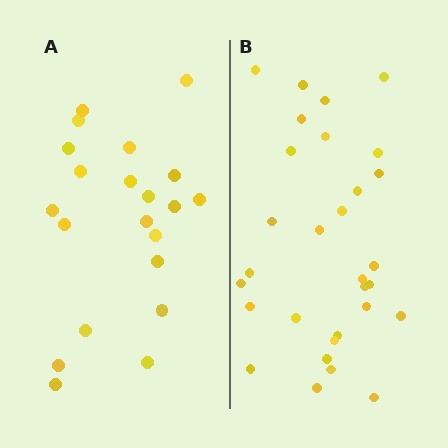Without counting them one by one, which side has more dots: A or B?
Region B (the right region) has more dots.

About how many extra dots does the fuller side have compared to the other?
Region B has roughly 8 or so more dots than region A.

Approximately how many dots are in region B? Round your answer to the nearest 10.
About 30 dots.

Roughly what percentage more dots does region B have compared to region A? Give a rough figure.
About 45% more.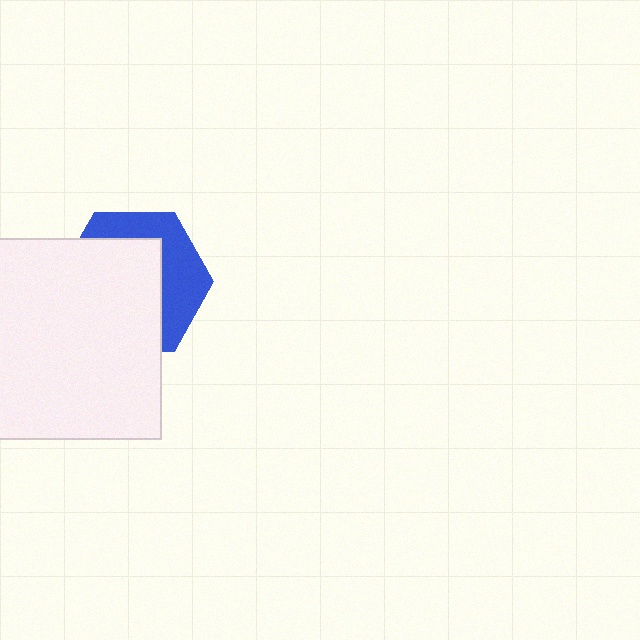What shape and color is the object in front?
The object in front is a white square.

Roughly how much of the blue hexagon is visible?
A small part of it is visible (roughly 39%).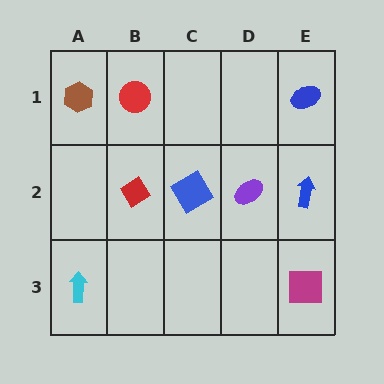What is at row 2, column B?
A red diamond.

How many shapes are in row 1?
3 shapes.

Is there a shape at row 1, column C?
No, that cell is empty.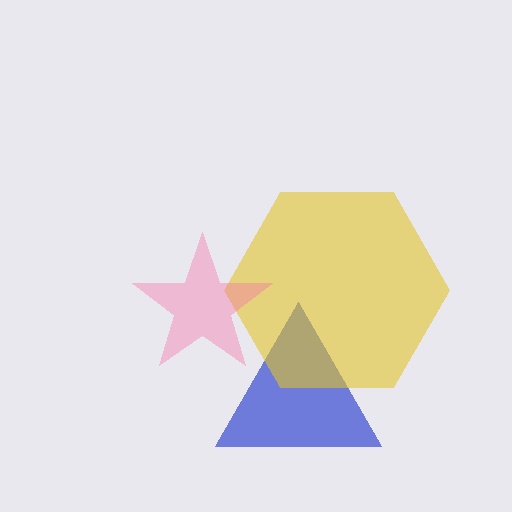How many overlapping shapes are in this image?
There are 3 overlapping shapes in the image.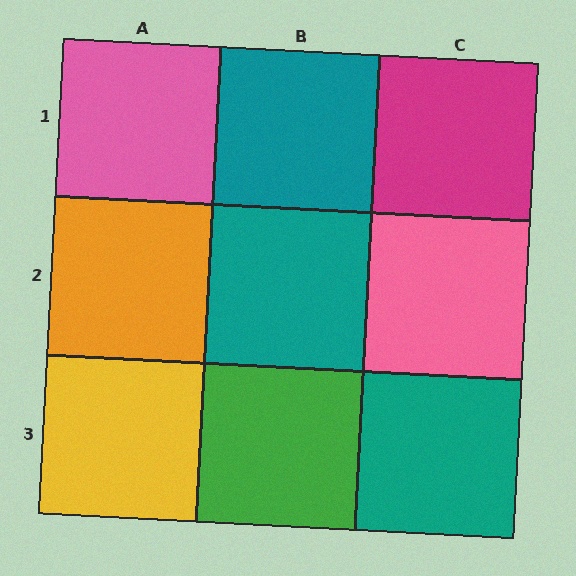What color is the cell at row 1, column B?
Teal.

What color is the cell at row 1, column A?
Pink.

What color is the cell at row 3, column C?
Teal.